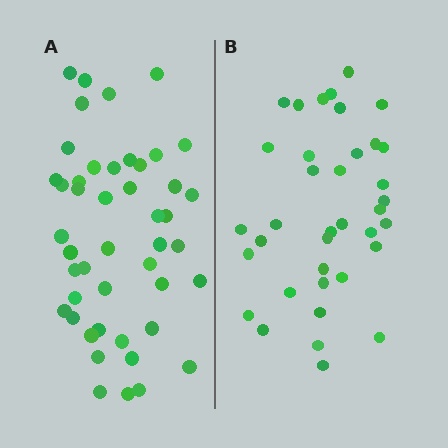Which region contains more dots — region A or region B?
Region A (the left region) has more dots.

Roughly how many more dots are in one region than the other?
Region A has roughly 8 or so more dots than region B.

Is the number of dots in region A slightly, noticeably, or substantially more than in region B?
Region A has only slightly more — the two regions are fairly close. The ratio is roughly 1.2 to 1.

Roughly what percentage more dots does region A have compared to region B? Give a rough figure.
About 25% more.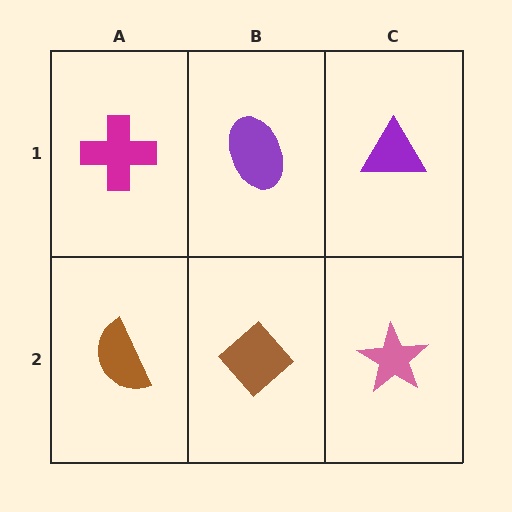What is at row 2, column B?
A brown diamond.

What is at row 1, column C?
A purple triangle.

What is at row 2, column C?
A pink star.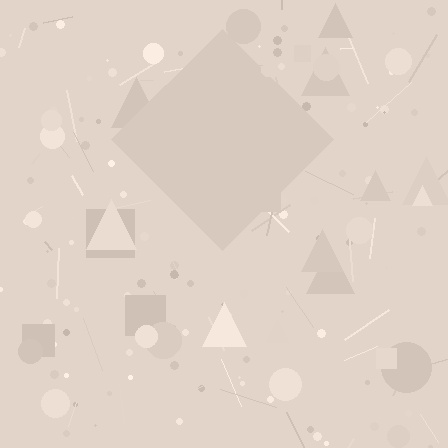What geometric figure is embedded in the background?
A diamond is embedded in the background.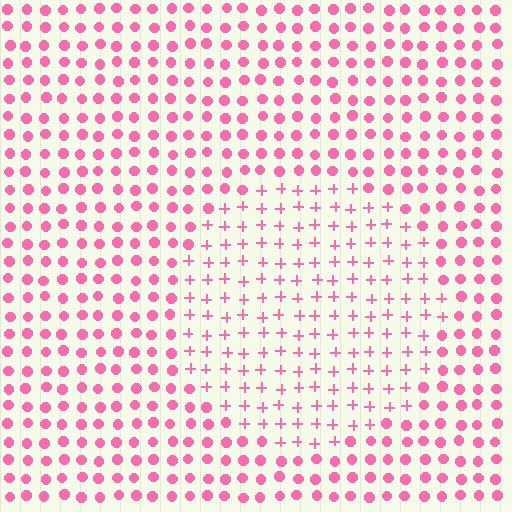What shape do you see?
I see a circle.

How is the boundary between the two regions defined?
The boundary is defined by a change in element shape: plus signs inside vs. circles outside. All elements share the same color and spacing.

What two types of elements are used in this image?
The image uses plus signs inside the circle region and circles outside it.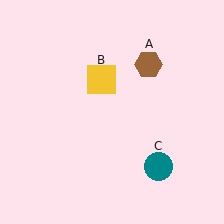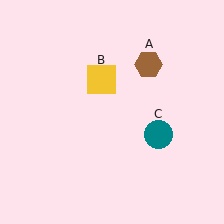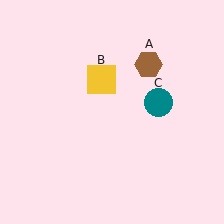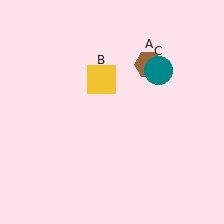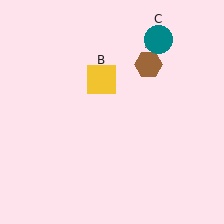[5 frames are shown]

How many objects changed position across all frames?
1 object changed position: teal circle (object C).